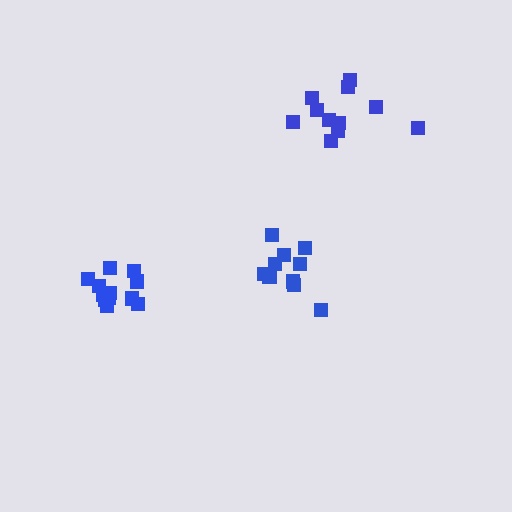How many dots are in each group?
Group 1: 10 dots, Group 2: 11 dots, Group 3: 13 dots (34 total).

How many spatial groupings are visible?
There are 3 spatial groupings.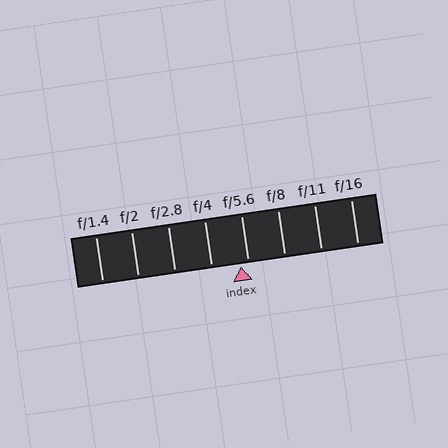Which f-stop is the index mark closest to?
The index mark is closest to f/5.6.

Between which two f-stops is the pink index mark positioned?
The index mark is between f/4 and f/5.6.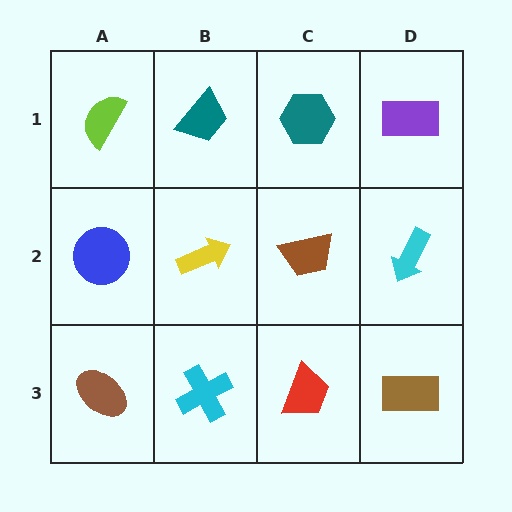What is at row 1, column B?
A teal trapezoid.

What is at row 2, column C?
A brown trapezoid.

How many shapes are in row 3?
4 shapes.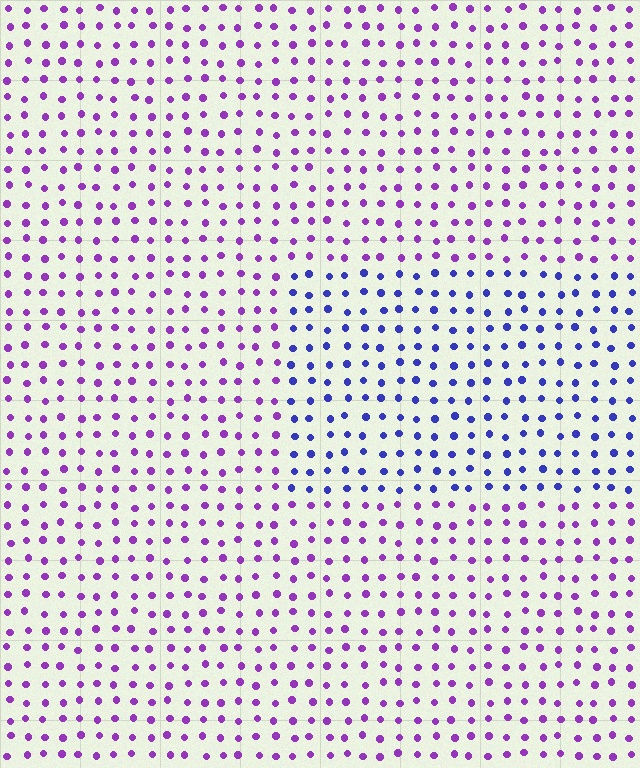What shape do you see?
I see a rectangle.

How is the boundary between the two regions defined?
The boundary is defined purely by a slight shift in hue (about 45 degrees). Spacing, size, and orientation are identical on both sides.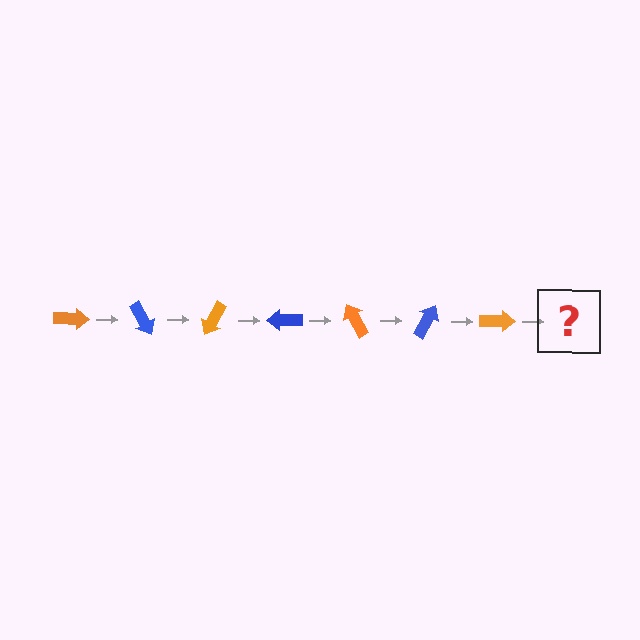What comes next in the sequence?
The next element should be a blue arrow, rotated 420 degrees from the start.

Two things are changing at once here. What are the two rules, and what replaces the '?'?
The two rules are that it rotates 60 degrees each step and the color cycles through orange and blue. The '?' should be a blue arrow, rotated 420 degrees from the start.